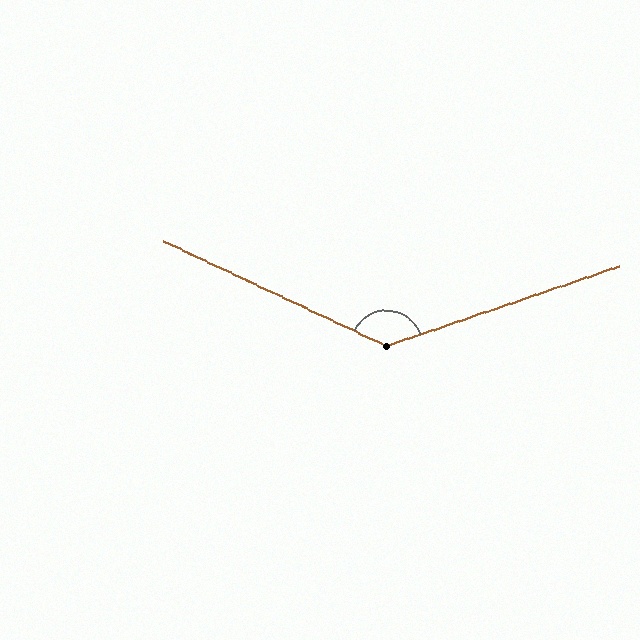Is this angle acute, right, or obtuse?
It is obtuse.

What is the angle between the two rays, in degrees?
Approximately 136 degrees.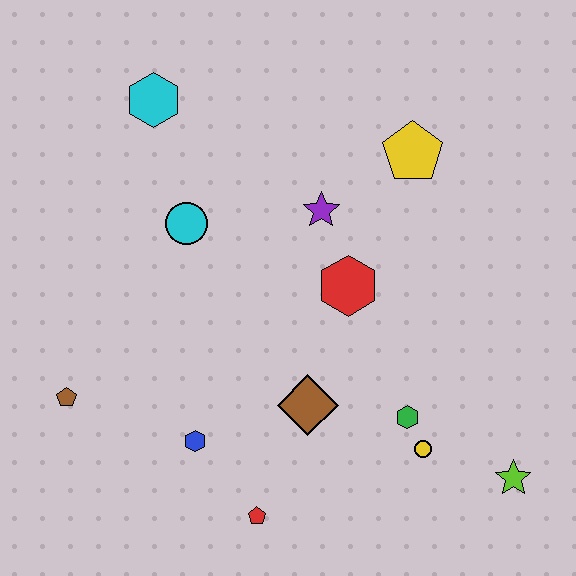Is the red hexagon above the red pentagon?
Yes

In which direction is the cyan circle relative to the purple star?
The cyan circle is to the left of the purple star.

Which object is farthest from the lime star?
The cyan hexagon is farthest from the lime star.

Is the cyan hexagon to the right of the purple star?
No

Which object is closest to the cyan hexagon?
The cyan circle is closest to the cyan hexagon.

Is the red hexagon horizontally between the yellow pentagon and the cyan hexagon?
Yes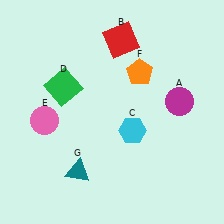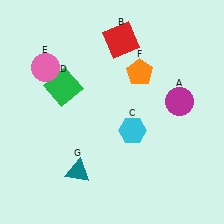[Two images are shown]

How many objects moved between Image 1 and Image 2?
1 object moved between the two images.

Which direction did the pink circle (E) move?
The pink circle (E) moved up.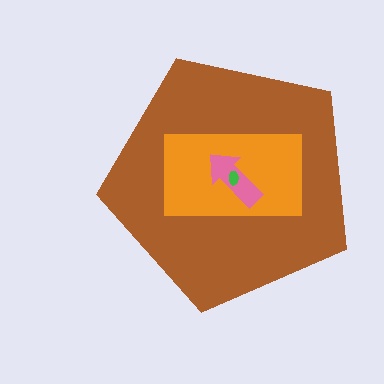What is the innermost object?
The green ellipse.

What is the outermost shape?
The brown pentagon.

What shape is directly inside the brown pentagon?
The orange rectangle.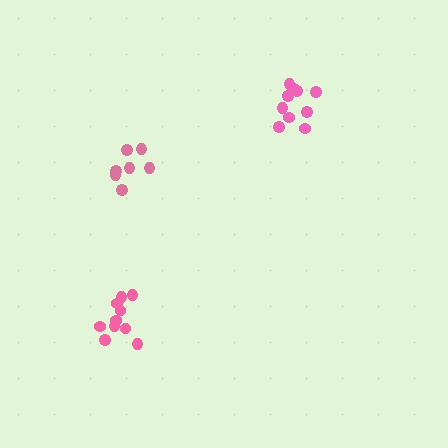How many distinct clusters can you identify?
There are 3 distinct clusters.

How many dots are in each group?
Group 1: 7 dots, Group 2: 10 dots, Group 3: 10 dots (27 total).